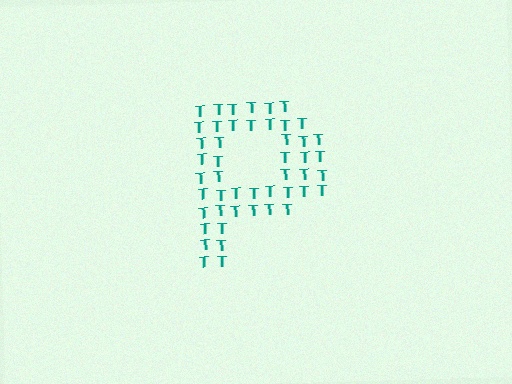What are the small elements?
The small elements are letter T's.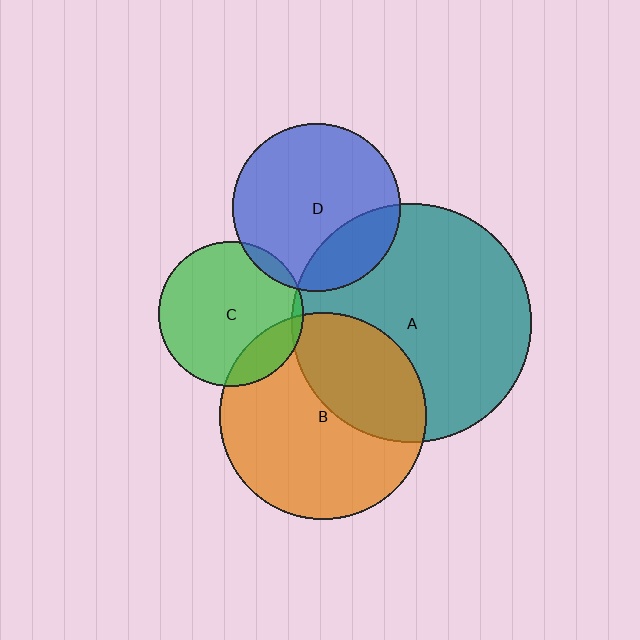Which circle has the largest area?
Circle A (teal).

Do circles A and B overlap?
Yes.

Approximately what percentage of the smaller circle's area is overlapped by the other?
Approximately 35%.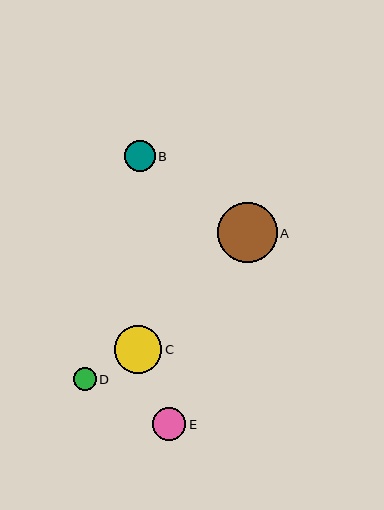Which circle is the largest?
Circle A is the largest with a size of approximately 60 pixels.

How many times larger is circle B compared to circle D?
Circle B is approximately 1.4 times the size of circle D.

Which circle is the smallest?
Circle D is the smallest with a size of approximately 22 pixels.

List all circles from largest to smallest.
From largest to smallest: A, C, E, B, D.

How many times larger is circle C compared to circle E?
Circle C is approximately 1.4 times the size of circle E.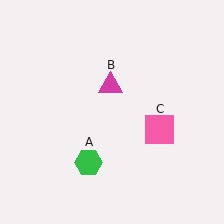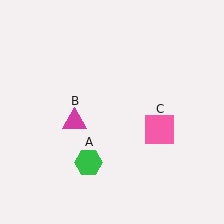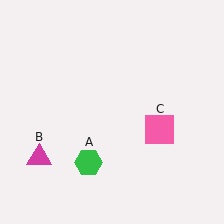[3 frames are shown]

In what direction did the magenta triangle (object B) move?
The magenta triangle (object B) moved down and to the left.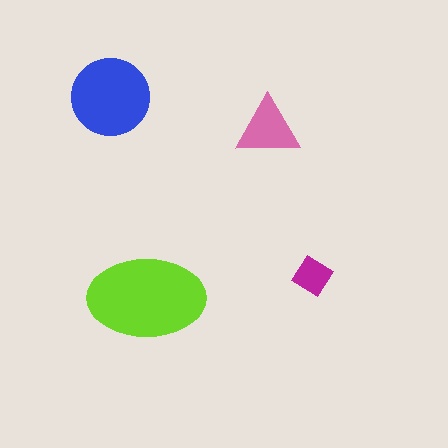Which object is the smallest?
The magenta diamond.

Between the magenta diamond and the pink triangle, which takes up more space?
The pink triangle.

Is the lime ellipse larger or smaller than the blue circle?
Larger.